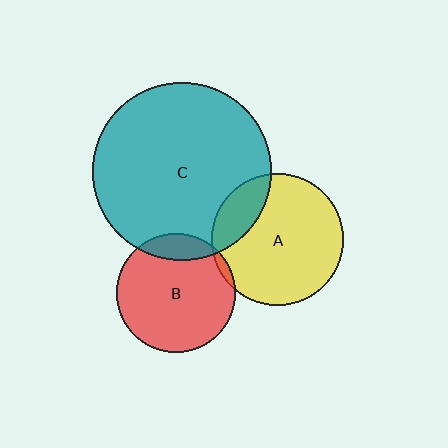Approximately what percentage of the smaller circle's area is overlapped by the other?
Approximately 15%.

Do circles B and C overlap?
Yes.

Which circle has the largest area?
Circle C (teal).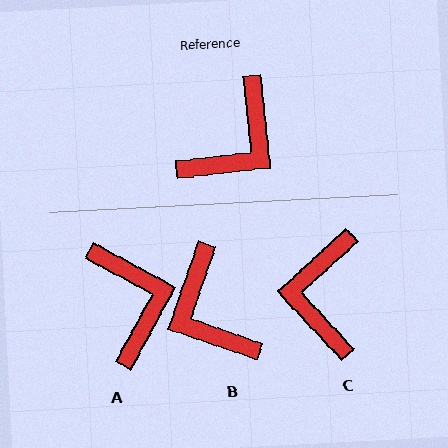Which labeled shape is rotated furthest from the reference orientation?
C, about 144 degrees away.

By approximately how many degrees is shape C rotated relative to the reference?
Approximately 144 degrees clockwise.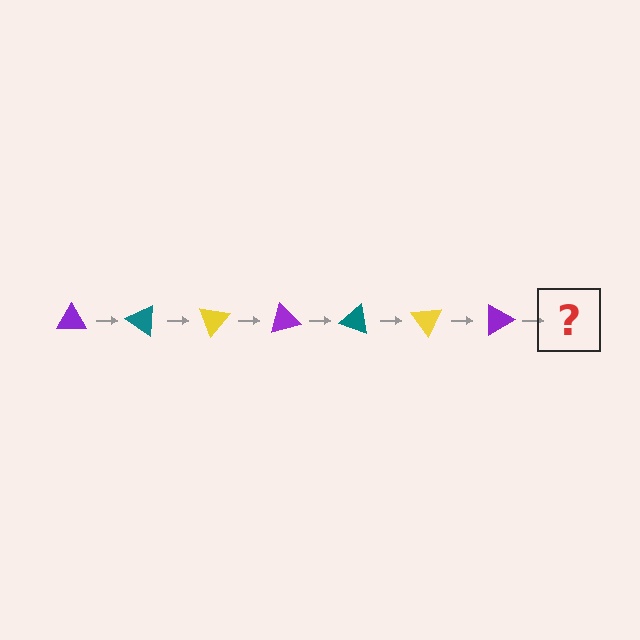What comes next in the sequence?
The next element should be a teal triangle, rotated 245 degrees from the start.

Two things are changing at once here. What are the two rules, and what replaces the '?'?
The two rules are that it rotates 35 degrees each step and the color cycles through purple, teal, and yellow. The '?' should be a teal triangle, rotated 245 degrees from the start.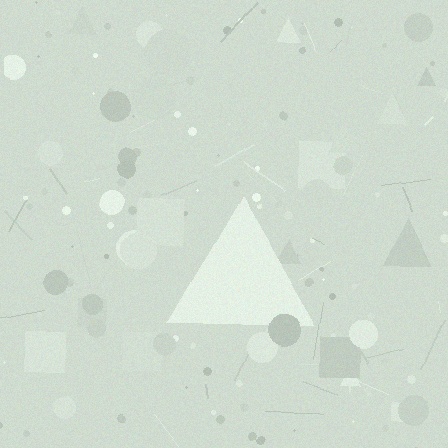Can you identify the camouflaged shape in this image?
The camouflaged shape is a triangle.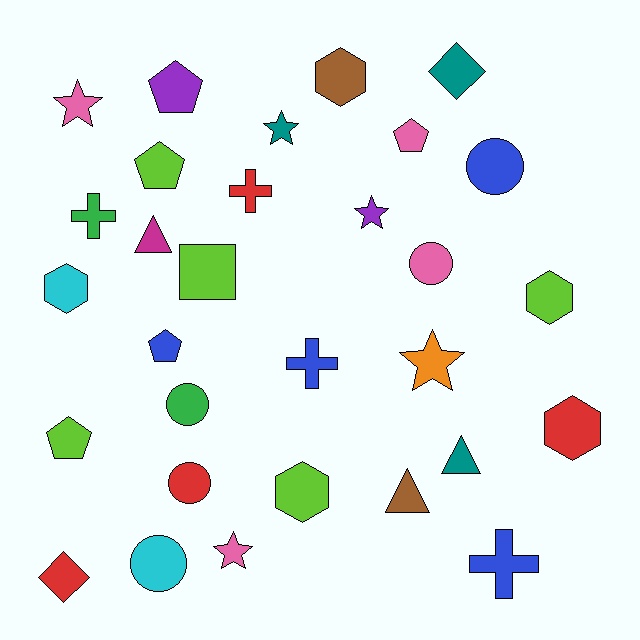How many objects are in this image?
There are 30 objects.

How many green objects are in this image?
There are 2 green objects.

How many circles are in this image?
There are 5 circles.